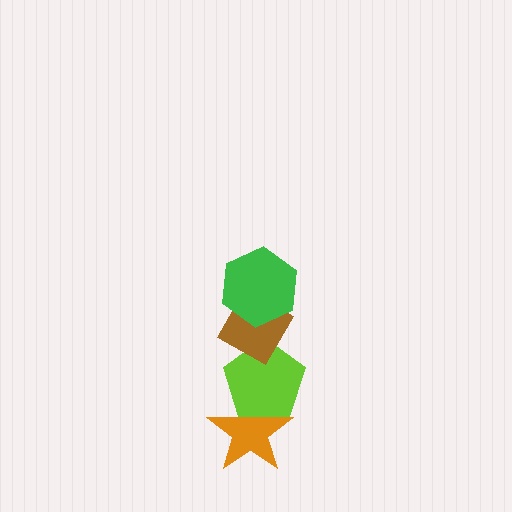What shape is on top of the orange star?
The lime pentagon is on top of the orange star.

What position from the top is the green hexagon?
The green hexagon is 1st from the top.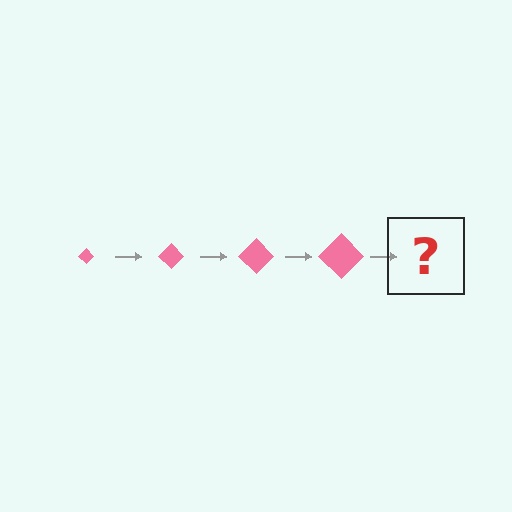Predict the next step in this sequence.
The next step is a pink diamond, larger than the previous one.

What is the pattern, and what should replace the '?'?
The pattern is that the diamond gets progressively larger each step. The '?' should be a pink diamond, larger than the previous one.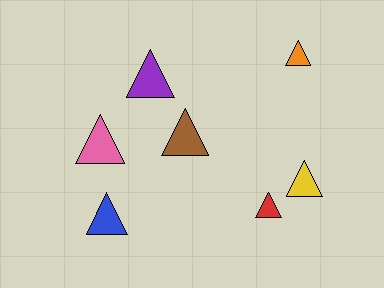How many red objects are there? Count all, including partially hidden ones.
There is 1 red object.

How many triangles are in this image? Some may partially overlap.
There are 7 triangles.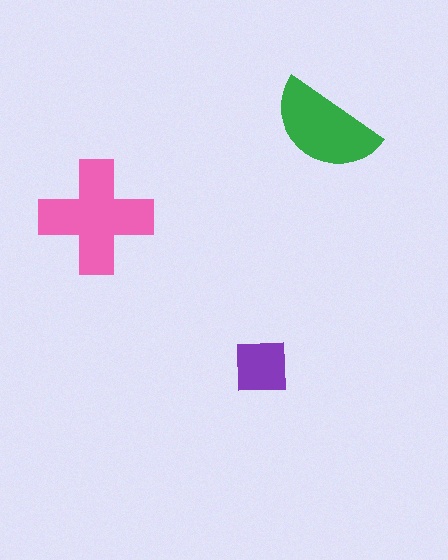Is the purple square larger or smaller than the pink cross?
Smaller.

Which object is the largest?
The pink cross.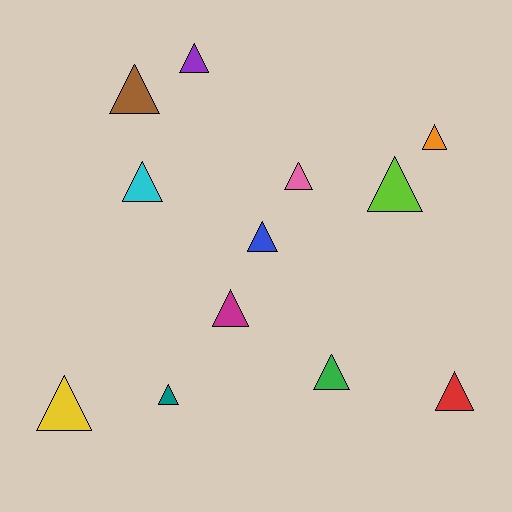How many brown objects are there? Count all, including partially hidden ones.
There is 1 brown object.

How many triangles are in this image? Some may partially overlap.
There are 12 triangles.